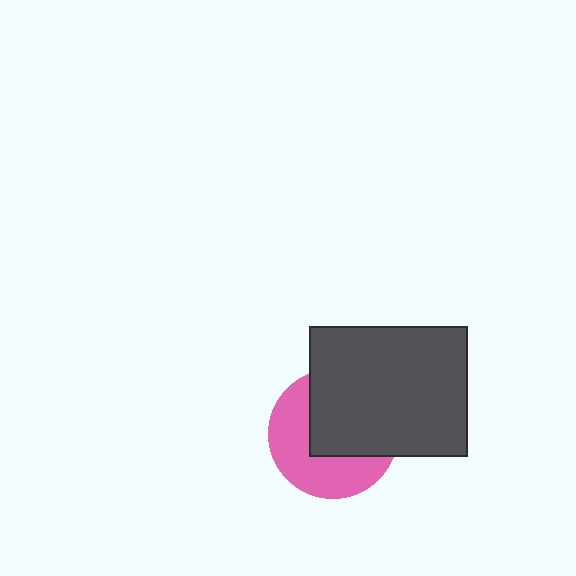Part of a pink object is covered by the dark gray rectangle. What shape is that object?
It is a circle.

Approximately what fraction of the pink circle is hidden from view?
Roughly 52% of the pink circle is hidden behind the dark gray rectangle.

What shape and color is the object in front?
The object in front is a dark gray rectangle.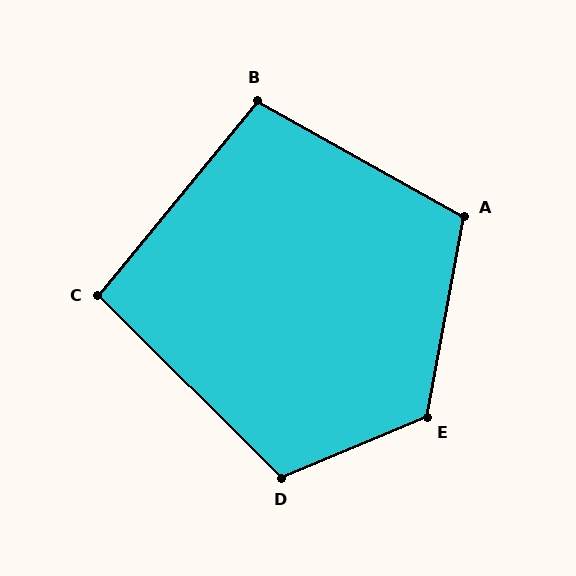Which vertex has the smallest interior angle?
C, at approximately 96 degrees.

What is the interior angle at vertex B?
Approximately 100 degrees (obtuse).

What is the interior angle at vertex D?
Approximately 113 degrees (obtuse).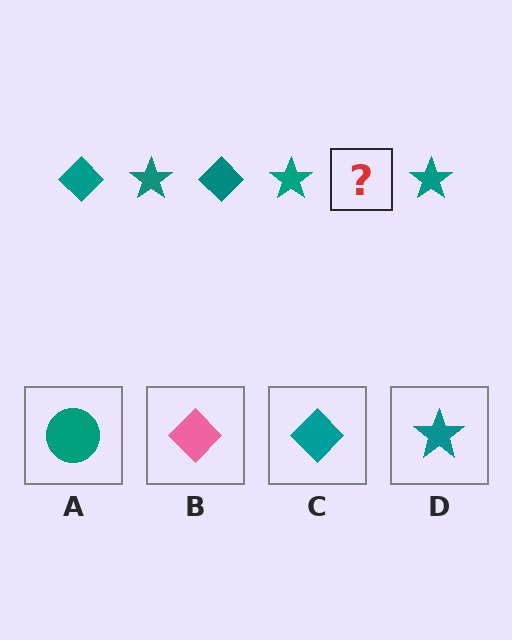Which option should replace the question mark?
Option C.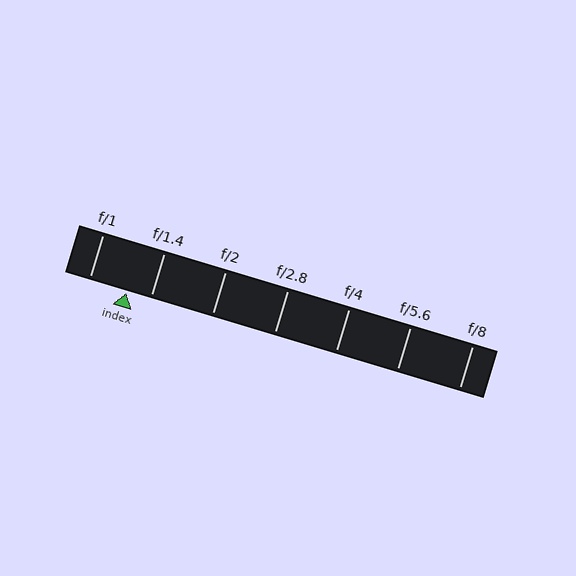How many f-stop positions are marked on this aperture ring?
There are 7 f-stop positions marked.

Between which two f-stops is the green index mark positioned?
The index mark is between f/1 and f/1.4.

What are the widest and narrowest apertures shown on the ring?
The widest aperture shown is f/1 and the narrowest is f/8.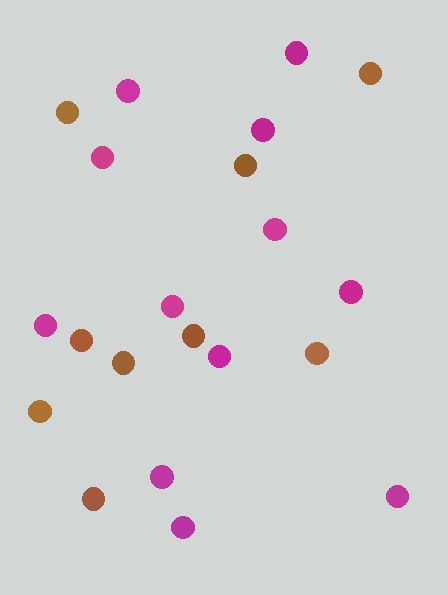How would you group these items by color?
There are 2 groups: one group of brown circles (9) and one group of magenta circles (12).